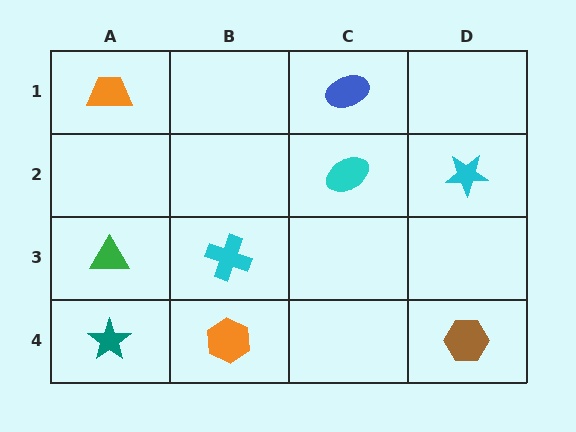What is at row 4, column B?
An orange hexagon.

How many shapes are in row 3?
2 shapes.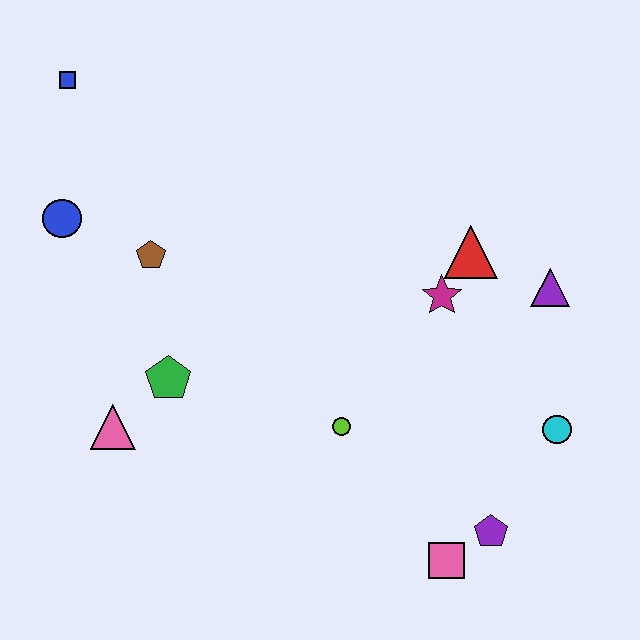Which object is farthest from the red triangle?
The blue square is farthest from the red triangle.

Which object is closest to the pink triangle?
The green pentagon is closest to the pink triangle.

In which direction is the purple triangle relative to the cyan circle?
The purple triangle is above the cyan circle.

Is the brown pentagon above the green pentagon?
Yes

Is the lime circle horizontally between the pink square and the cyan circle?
No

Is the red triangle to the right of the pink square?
Yes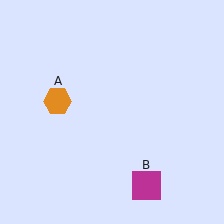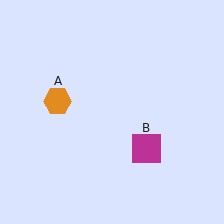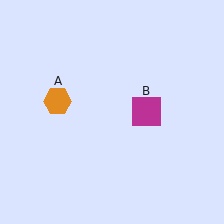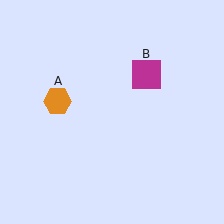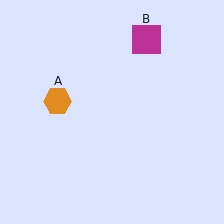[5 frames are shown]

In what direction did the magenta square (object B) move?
The magenta square (object B) moved up.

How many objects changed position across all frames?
1 object changed position: magenta square (object B).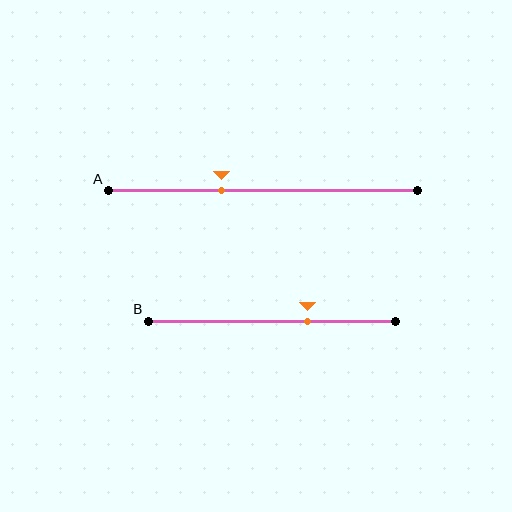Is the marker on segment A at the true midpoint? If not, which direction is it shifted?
No, the marker on segment A is shifted to the left by about 13% of the segment length.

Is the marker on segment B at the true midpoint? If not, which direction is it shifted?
No, the marker on segment B is shifted to the right by about 14% of the segment length.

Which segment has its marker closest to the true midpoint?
Segment A has its marker closest to the true midpoint.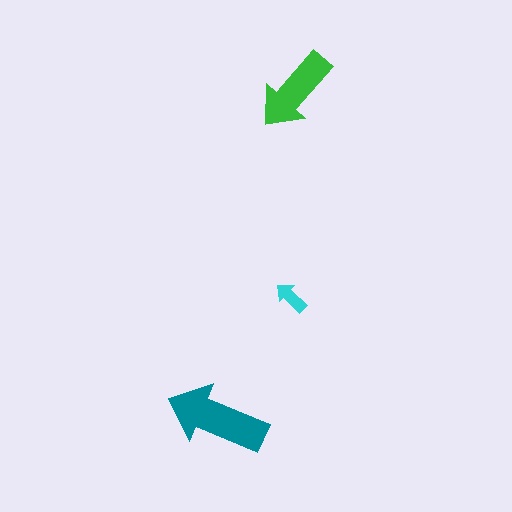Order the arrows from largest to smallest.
the teal one, the green one, the cyan one.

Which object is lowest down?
The teal arrow is bottommost.